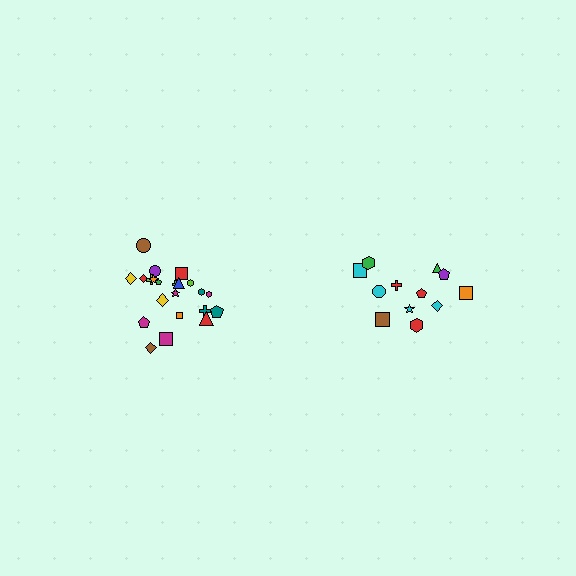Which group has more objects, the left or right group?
The left group.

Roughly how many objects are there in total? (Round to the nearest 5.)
Roughly 35 objects in total.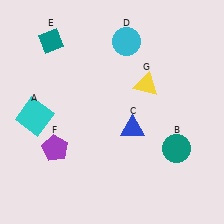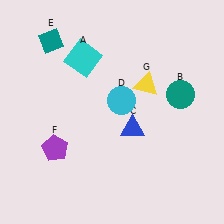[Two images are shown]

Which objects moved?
The objects that moved are: the cyan square (A), the teal circle (B), the cyan circle (D).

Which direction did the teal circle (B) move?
The teal circle (B) moved up.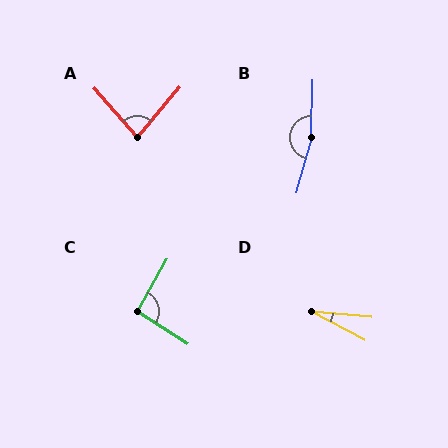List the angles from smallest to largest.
D (23°), A (81°), C (93°), B (166°).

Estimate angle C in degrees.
Approximately 93 degrees.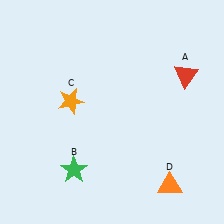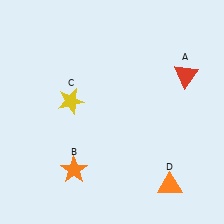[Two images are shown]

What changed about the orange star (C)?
In Image 1, C is orange. In Image 2, it changed to yellow.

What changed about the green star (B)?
In Image 1, B is green. In Image 2, it changed to orange.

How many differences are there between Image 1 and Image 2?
There are 2 differences between the two images.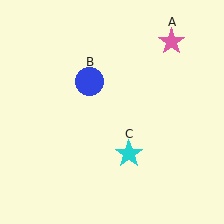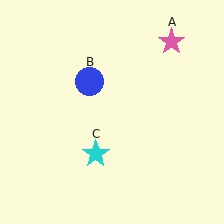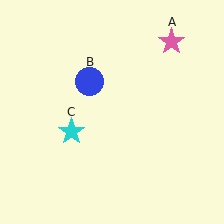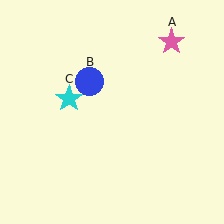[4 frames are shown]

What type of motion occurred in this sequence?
The cyan star (object C) rotated clockwise around the center of the scene.